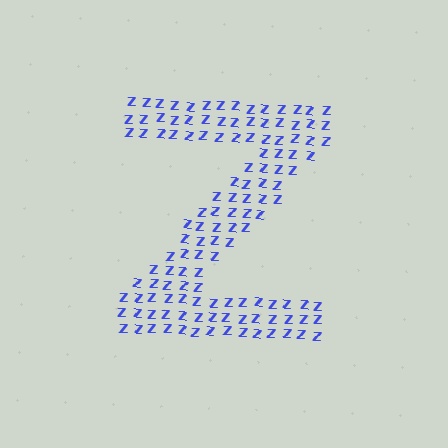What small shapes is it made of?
It is made of small letter Z's.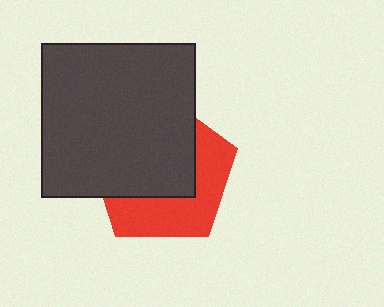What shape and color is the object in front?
The object in front is a dark gray square.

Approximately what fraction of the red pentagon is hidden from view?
Roughly 56% of the red pentagon is hidden behind the dark gray square.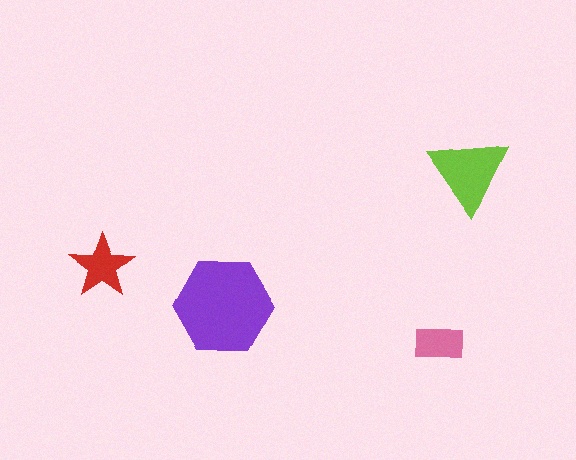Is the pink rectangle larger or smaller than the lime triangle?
Smaller.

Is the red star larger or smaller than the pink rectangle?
Larger.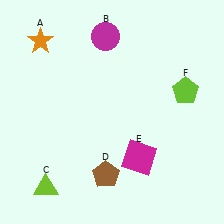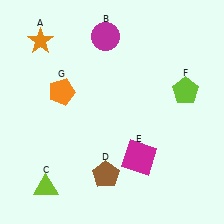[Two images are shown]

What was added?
An orange pentagon (G) was added in Image 2.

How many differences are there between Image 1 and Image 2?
There is 1 difference between the two images.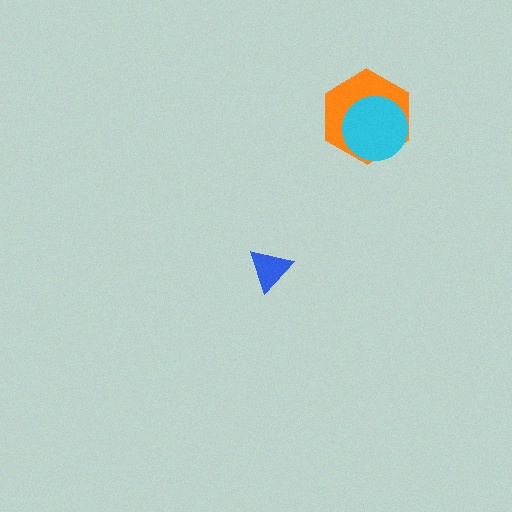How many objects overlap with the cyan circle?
1 object overlaps with the cyan circle.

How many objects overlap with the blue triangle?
0 objects overlap with the blue triangle.